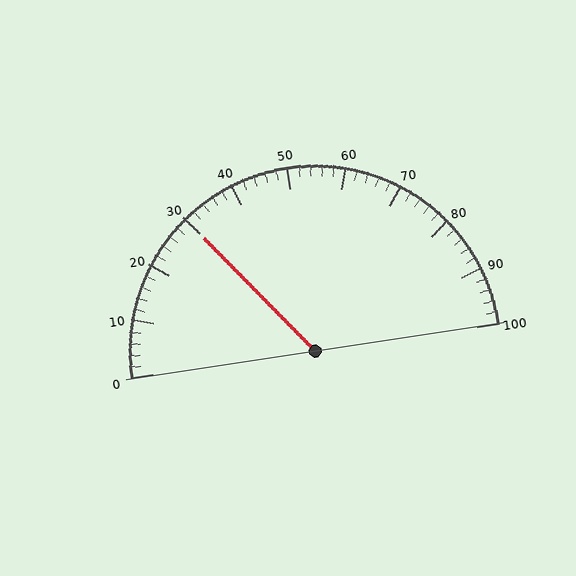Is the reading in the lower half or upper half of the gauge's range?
The reading is in the lower half of the range (0 to 100).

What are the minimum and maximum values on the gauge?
The gauge ranges from 0 to 100.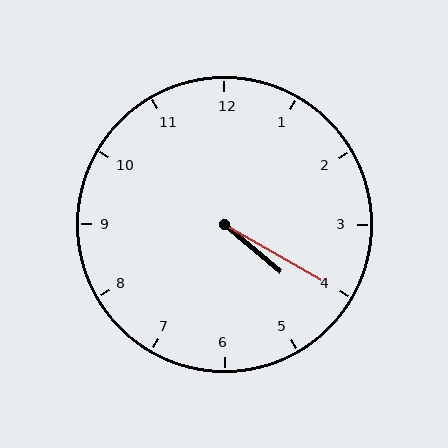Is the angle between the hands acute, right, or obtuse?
It is acute.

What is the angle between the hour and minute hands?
Approximately 10 degrees.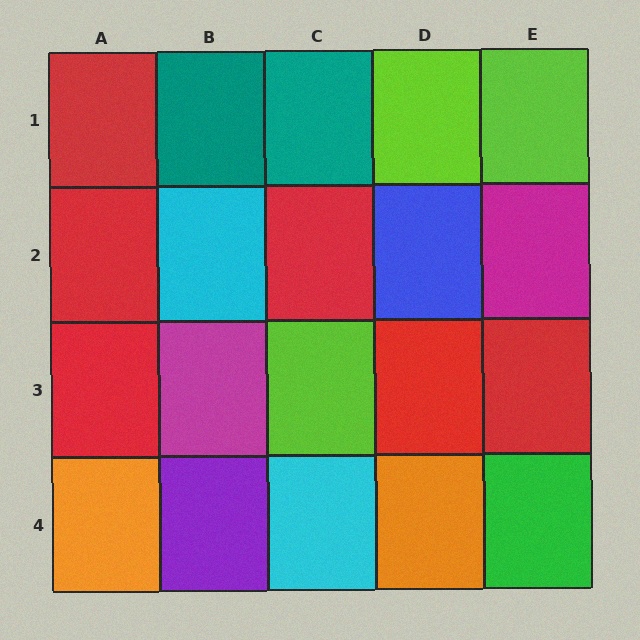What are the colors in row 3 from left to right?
Red, magenta, lime, red, red.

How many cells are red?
6 cells are red.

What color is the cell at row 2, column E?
Magenta.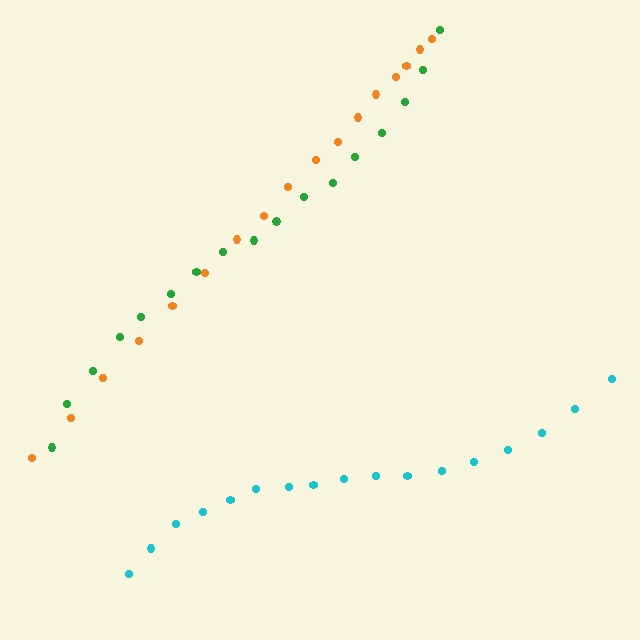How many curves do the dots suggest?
There are 3 distinct paths.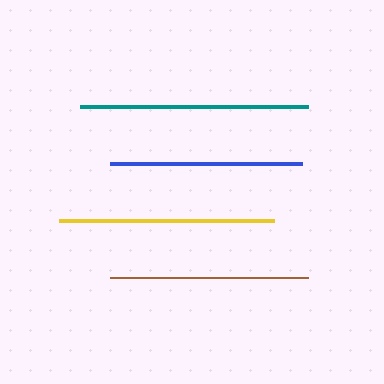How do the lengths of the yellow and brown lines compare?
The yellow and brown lines are approximately the same length.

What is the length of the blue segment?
The blue segment is approximately 193 pixels long.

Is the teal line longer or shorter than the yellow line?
The teal line is longer than the yellow line.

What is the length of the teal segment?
The teal segment is approximately 227 pixels long.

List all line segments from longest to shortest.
From longest to shortest: teal, yellow, brown, blue.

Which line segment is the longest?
The teal line is the longest at approximately 227 pixels.